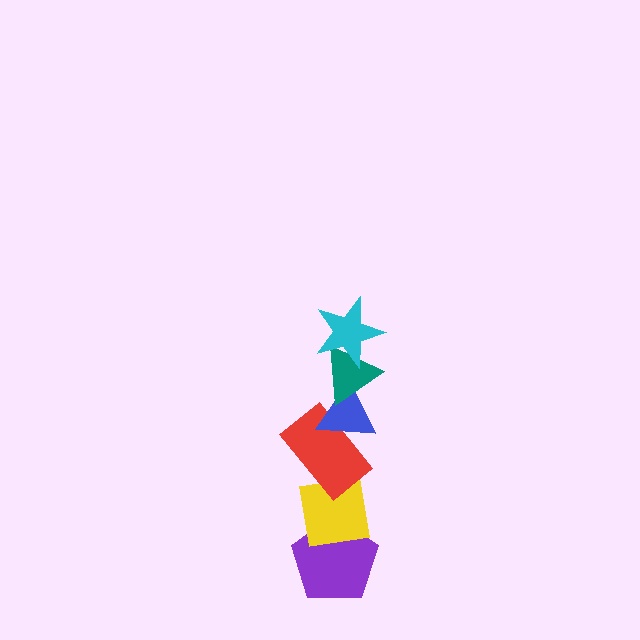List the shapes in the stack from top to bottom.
From top to bottom: the cyan star, the teal triangle, the blue triangle, the red rectangle, the yellow square, the purple pentagon.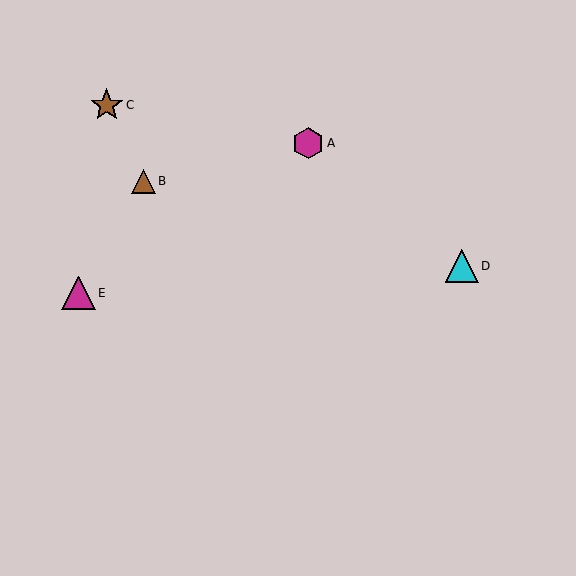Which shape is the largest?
The magenta triangle (labeled E) is the largest.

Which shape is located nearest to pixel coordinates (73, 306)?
The magenta triangle (labeled E) at (78, 293) is nearest to that location.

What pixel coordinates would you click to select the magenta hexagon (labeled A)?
Click at (308, 143) to select the magenta hexagon A.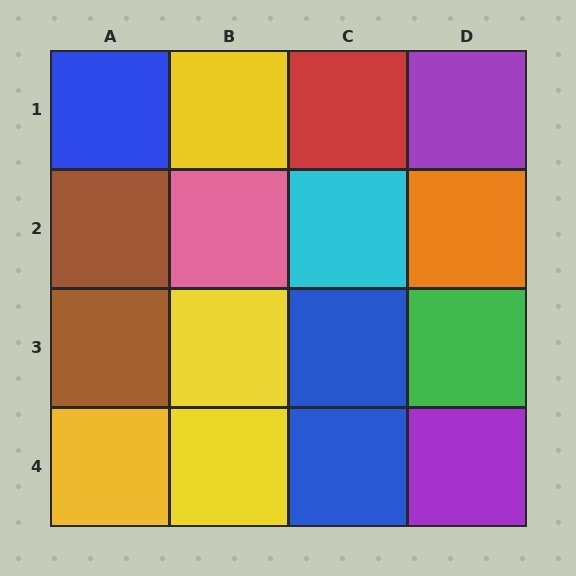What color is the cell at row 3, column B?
Yellow.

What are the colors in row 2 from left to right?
Brown, pink, cyan, orange.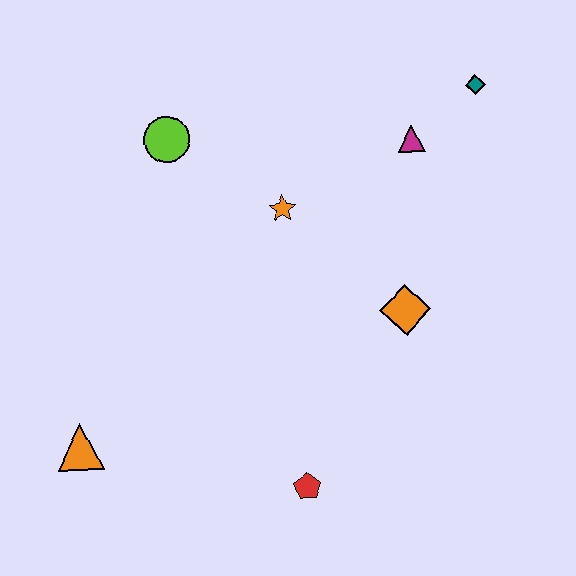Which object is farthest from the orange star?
The orange triangle is farthest from the orange star.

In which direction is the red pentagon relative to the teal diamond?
The red pentagon is below the teal diamond.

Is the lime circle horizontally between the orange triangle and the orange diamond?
Yes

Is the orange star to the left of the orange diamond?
Yes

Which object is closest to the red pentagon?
The orange diamond is closest to the red pentagon.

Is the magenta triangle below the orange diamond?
No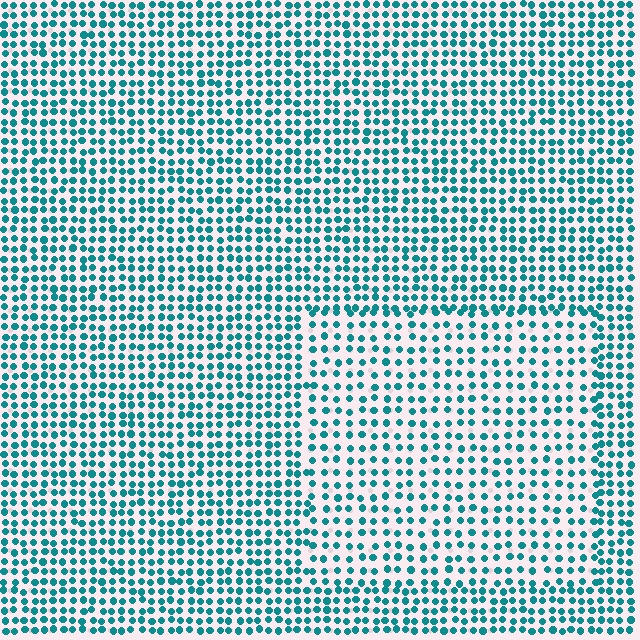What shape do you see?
I see a rectangle.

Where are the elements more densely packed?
The elements are more densely packed outside the rectangle boundary.